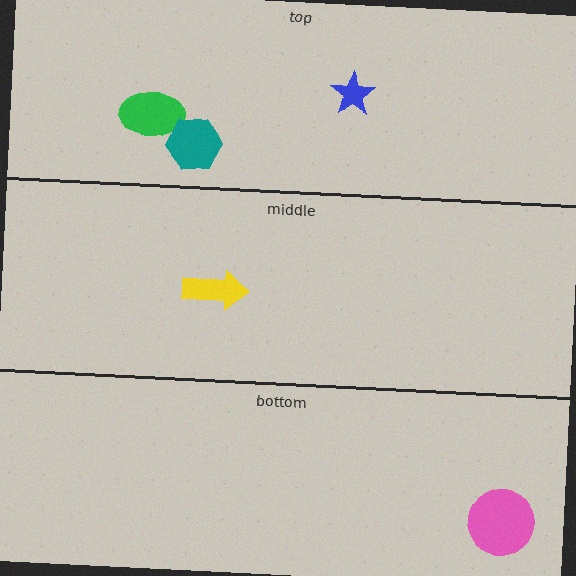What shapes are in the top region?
The blue star, the green ellipse, the teal hexagon.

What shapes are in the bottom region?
The pink circle.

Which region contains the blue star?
The top region.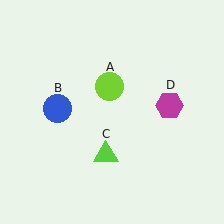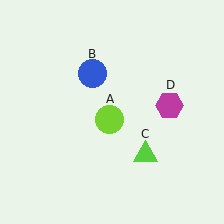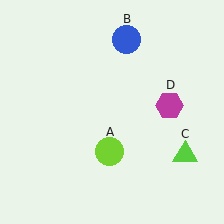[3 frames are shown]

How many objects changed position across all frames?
3 objects changed position: lime circle (object A), blue circle (object B), lime triangle (object C).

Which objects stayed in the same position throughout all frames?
Magenta hexagon (object D) remained stationary.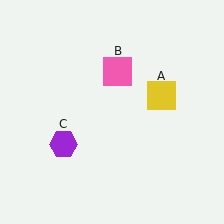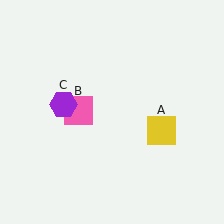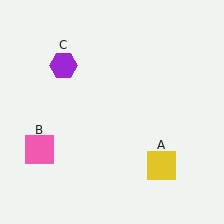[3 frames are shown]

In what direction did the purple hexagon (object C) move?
The purple hexagon (object C) moved up.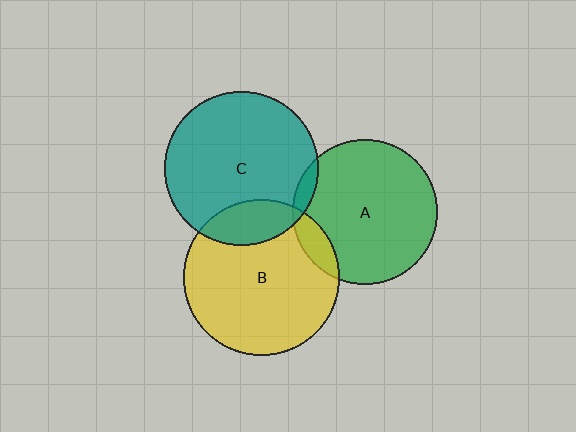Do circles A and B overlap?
Yes.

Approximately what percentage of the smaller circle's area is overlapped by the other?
Approximately 10%.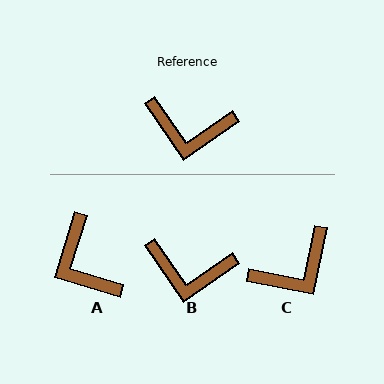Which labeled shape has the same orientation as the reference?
B.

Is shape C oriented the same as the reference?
No, it is off by about 44 degrees.